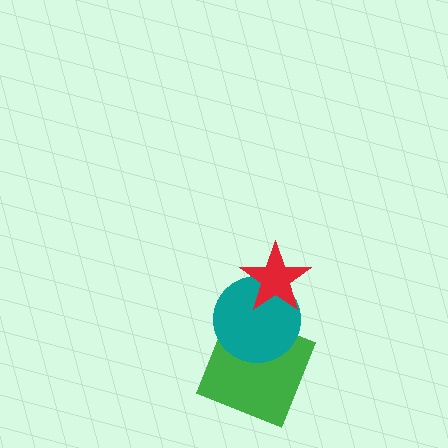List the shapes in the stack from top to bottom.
From top to bottom: the red star, the teal circle, the green square.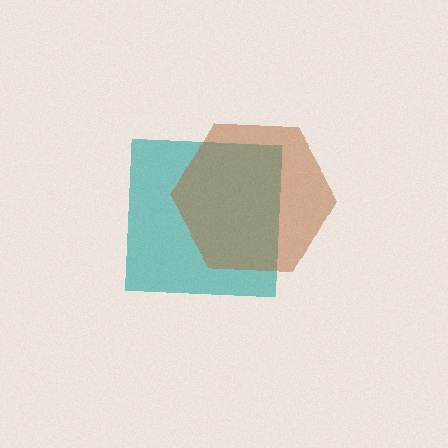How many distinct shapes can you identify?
There are 2 distinct shapes: a teal square, a brown hexagon.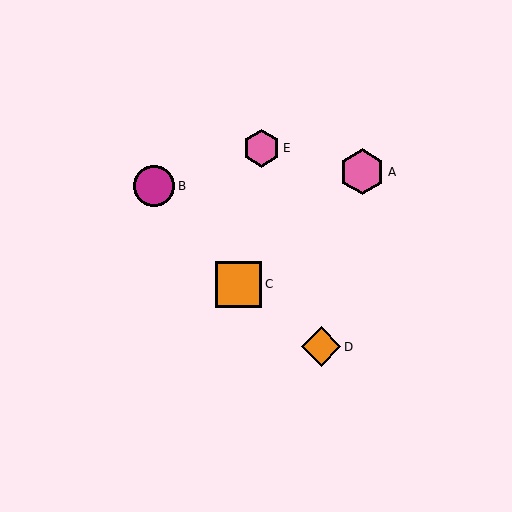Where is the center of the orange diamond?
The center of the orange diamond is at (321, 347).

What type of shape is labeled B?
Shape B is a magenta circle.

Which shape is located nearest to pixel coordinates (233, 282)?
The orange square (labeled C) at (239, 284) is nearest to that location.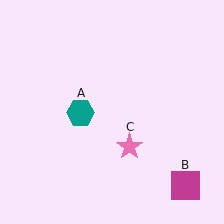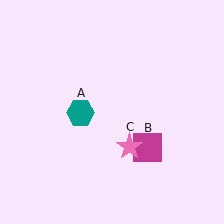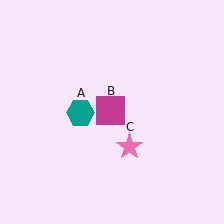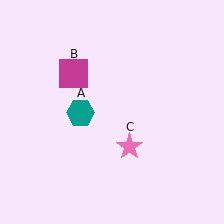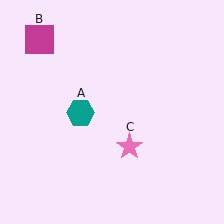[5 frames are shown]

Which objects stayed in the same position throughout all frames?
Teal hexagon (object A) and pink star (object C) remained stationary.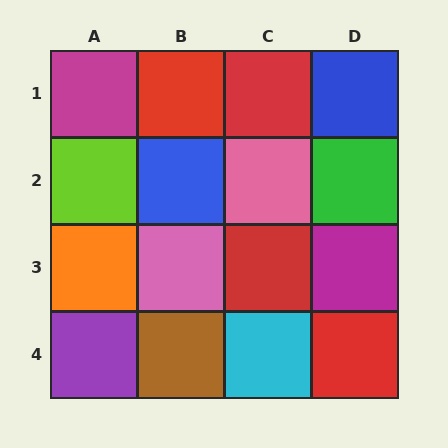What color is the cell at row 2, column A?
Lime.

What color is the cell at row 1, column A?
Magenta.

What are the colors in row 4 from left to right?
Purple, brown, cyan, red.